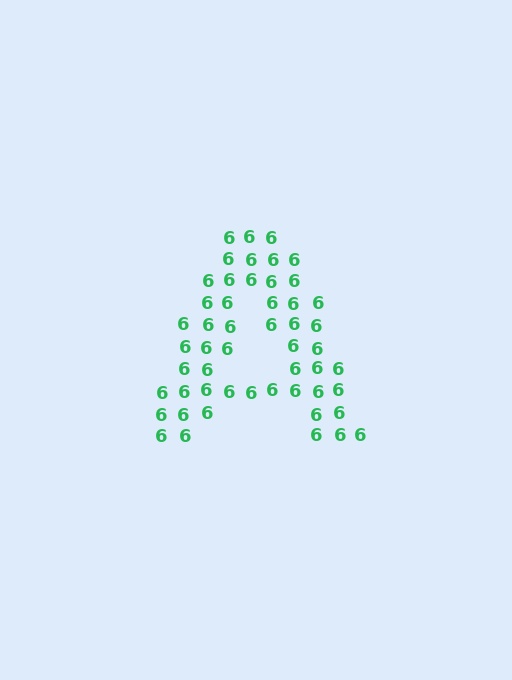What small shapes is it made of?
It is made of small digit 6's.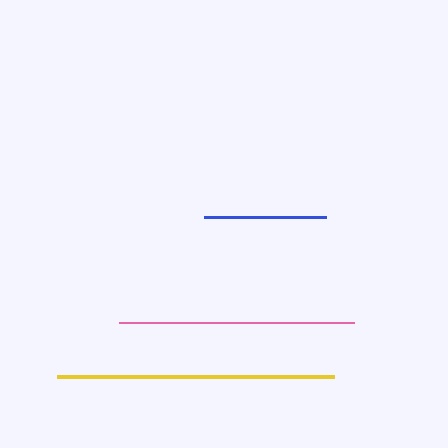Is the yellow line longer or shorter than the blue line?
The yellow line is longer than the blue line.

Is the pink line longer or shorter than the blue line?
The pink line is longer than the blue line.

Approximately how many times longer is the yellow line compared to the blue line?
The yellow line is approximately 2.3 times the length of the blue line.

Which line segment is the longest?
The yellow line is the longest at approximately 277 pixels.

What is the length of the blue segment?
The blue segment is approximately 122 pixels long.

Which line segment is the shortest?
The blue line is the shortest at approximately 122 pixels.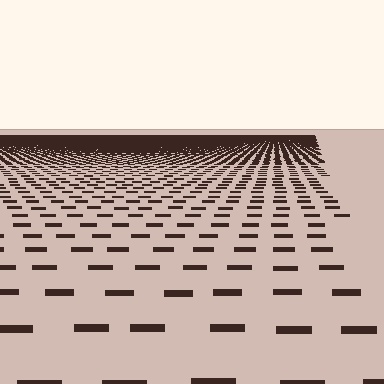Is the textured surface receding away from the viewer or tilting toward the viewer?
The surface is receding away from the viewer. Texture elements get smaller and denser toward the top.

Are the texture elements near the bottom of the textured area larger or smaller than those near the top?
Larger. Near the bottom, elements are closer to the viewer and appear at a bigger on-screen size.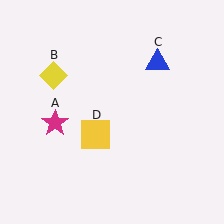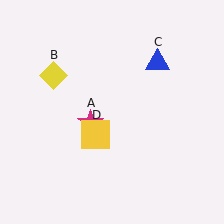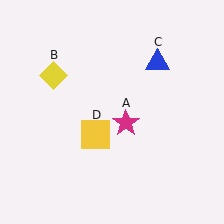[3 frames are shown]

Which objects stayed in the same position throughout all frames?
Yellow diamond (object B) and blue triangle (object C) and yellow square (object D) remained stationary.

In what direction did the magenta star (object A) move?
The magenta star (object A) moved right.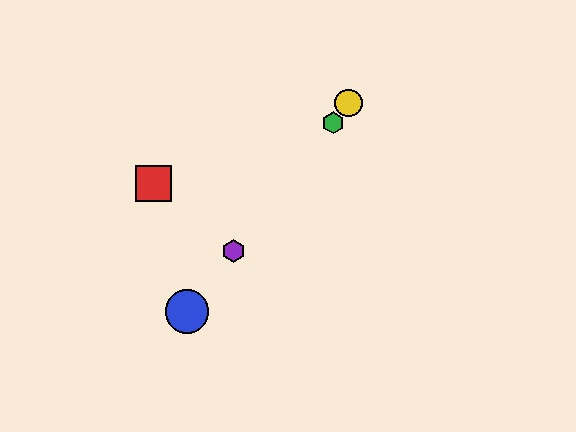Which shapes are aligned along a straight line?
The blue circle, the green hexagon, the yellow circle, the purple hexagon are aligned along a straight line.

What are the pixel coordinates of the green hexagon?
The green hexagon is at (333, 123).